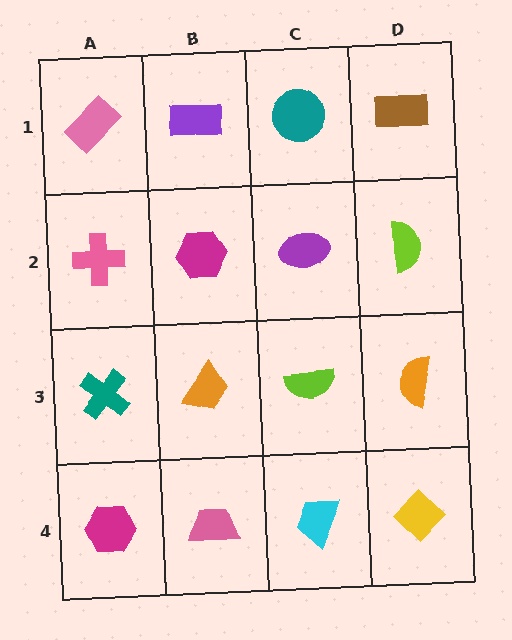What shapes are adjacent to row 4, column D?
An orange semicircle (row 3, column D), a cyan trapezoid (row 4, column C).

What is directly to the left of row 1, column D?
A teal circle.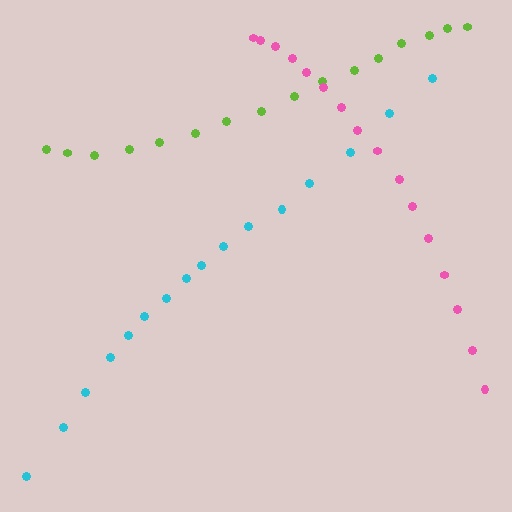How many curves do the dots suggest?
There are 3 distinct paths.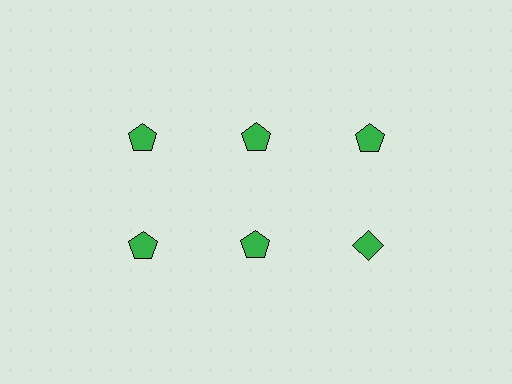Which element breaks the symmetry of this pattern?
The green diamond in the second row, center column breaks the symmetry. All other shapes are green pentagons.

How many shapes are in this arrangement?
There are 6 shapes arranged in a grid pattern.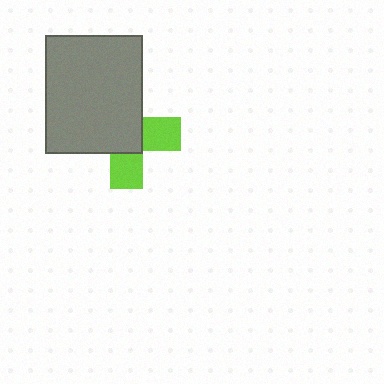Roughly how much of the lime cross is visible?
A small part of it is visible (roughly 40%).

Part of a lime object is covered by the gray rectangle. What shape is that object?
It is a cross.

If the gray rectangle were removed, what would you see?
You would see the complete lime cross.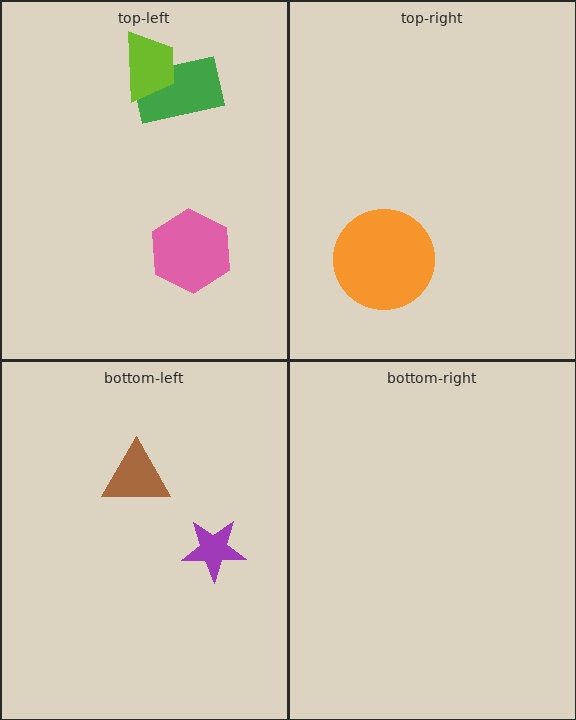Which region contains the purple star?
The bottom-left region.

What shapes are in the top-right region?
The orange circle.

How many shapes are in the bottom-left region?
2.